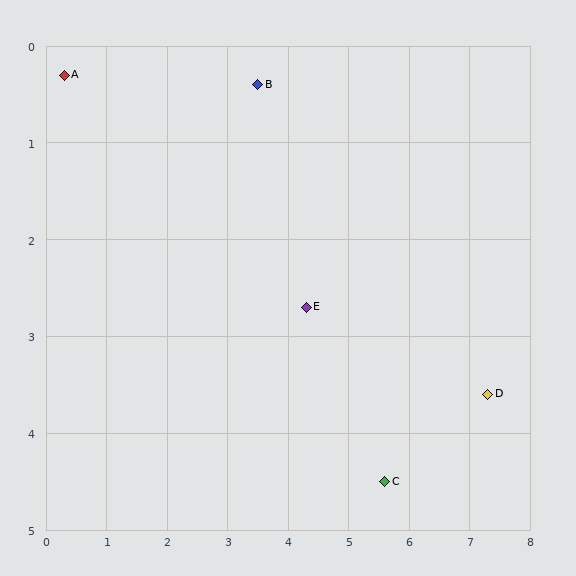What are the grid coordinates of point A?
Point A is at approximately (0.3, 0.3).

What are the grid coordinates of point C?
Point C is at approximately (5.6, 4.5).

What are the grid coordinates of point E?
Point E is at approximately (4.3, 2.7).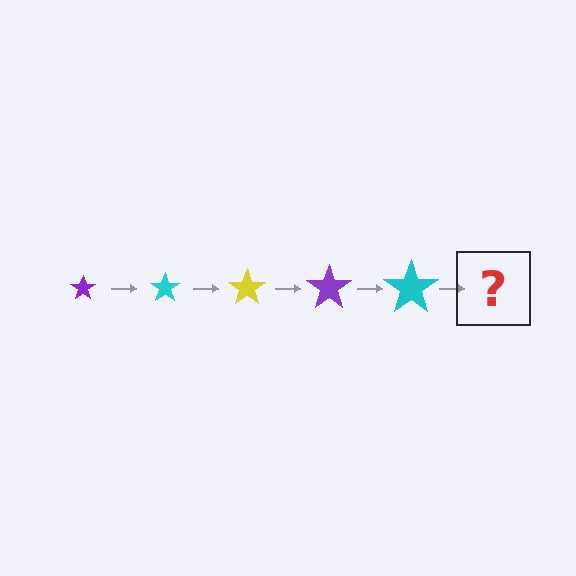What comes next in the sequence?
The next element should be a yellow star, larger than the previous one.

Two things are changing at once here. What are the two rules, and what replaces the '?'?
The two rules are that the star grows larger each step and the color cycles through purple, cyan, and yellow. The '?' should be a yellow star, larger than the previous one.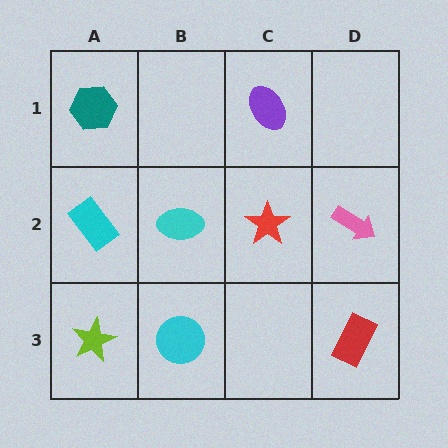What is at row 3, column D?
A red rectangle.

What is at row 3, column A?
A lime star.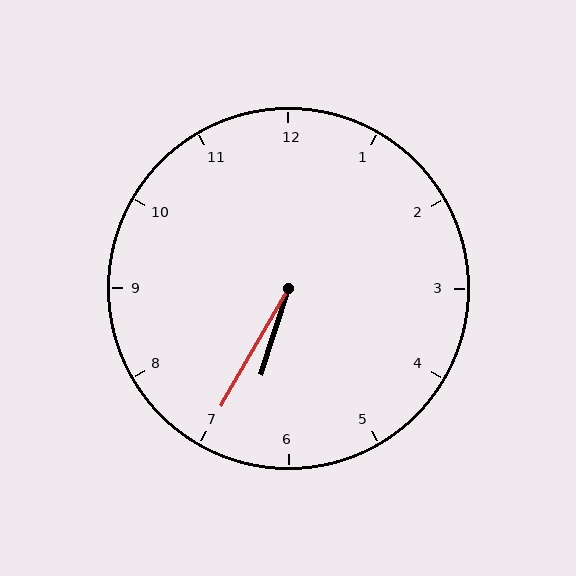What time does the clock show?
6:35.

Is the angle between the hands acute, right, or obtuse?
It is acute.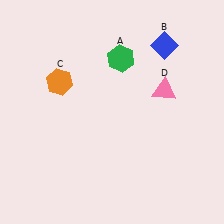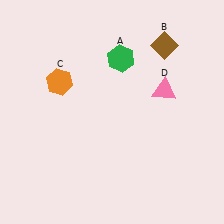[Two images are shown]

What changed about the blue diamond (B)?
In Image 1, B is blue. In Image 2, it changed to brown.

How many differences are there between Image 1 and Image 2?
There is 1 difference between the two images.